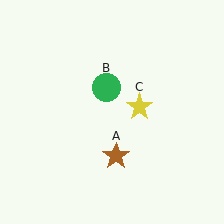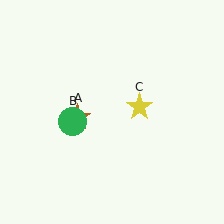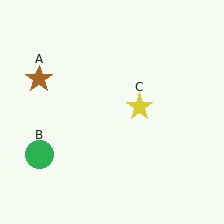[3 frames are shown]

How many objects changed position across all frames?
2 objects changed position: brown star (object A), green circle (object B).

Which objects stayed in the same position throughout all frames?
Yellow star (object C) remained stationary.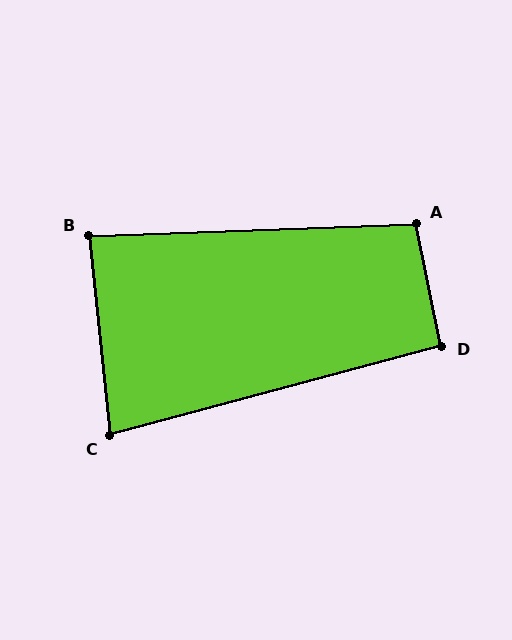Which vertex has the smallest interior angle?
C, at approximately 81 degrees.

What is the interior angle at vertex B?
Approximately 86 degrees (approximately right).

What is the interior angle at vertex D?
Approximately 94 degrees (approximately right).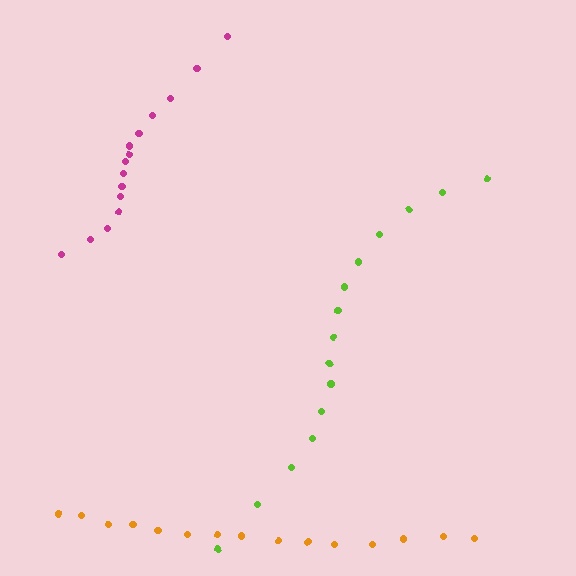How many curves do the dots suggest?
There are 3 distinct paths.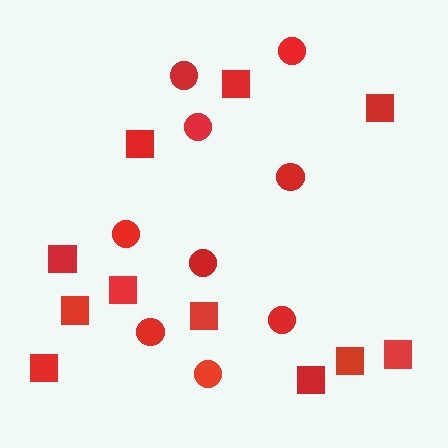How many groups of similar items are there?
There are 2 groups: one group of squares (11) and one group of circles (9).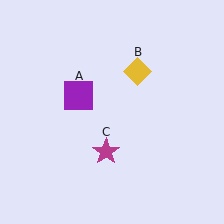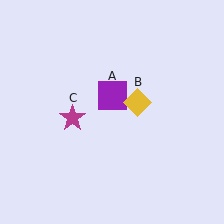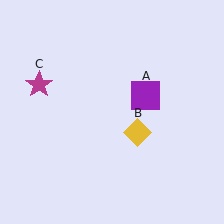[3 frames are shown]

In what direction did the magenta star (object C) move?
The magenta star (object C) moved up and to the left.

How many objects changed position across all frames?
3 objects changed position: purple square (object A), yellow diamond (object B), magenta star (object C).